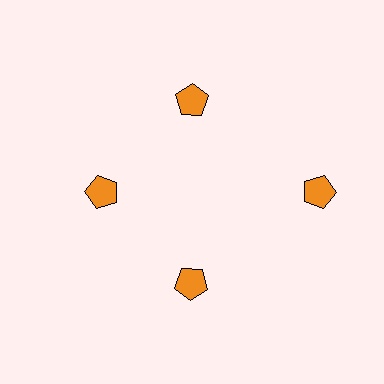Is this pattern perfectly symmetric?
No. The 4 orange pentagons are arranged in a ring, but one element near the 3 o'clock position is pushed outward from the center, breaking the 4-fold rotational symmetry.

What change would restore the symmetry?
The symmetry would be restored by moving it inward, back onto the ring so that all 4 pentagons sit at equal angles and equal distance from the center.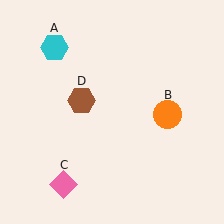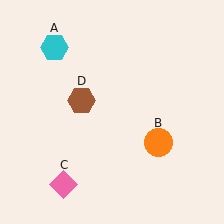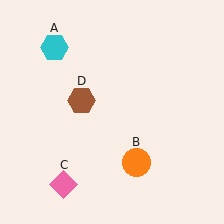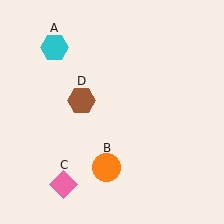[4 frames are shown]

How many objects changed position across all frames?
1 object changed position: orange circle (object B).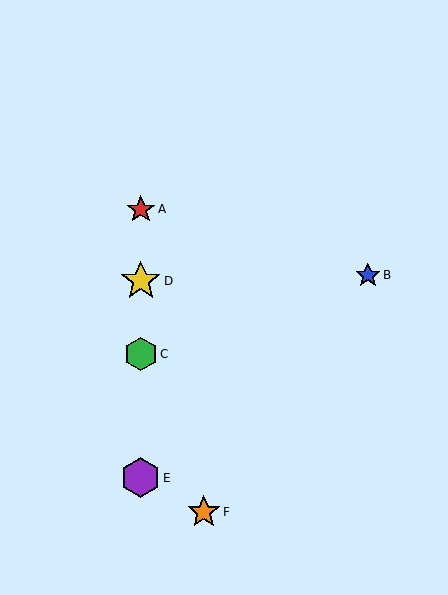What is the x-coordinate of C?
Object C is at x≈141.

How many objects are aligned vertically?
4 objects (A, C, D, E) are aligned vertically.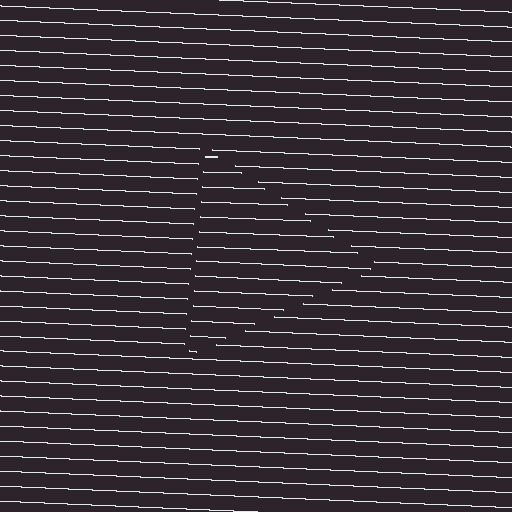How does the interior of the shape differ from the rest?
The interior of the shape contains the same grating, shifted by half a period — the contour is defined by the phase discontinuity where line-ends from the inner and outer gratings abut.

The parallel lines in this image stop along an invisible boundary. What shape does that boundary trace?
An illusory triangle. The interior of the shape contains the same grating, shifted by half a period — the contour is defined by the phase discontinuity where line-ends from the inner and outer gratings abut.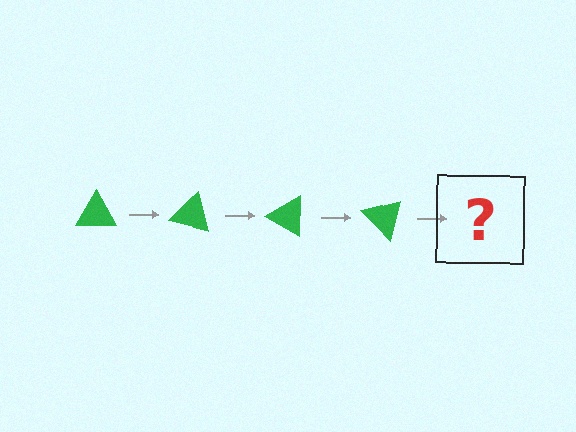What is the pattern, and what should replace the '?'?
The pattern is that the triangle rotates 15 degrees each step. The '?' should be a green triangle rotated 60 degrees.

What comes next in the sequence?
The next element should be a green triangle rotated 60 degrees.